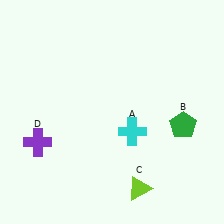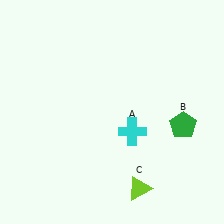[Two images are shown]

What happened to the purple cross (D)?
The purple cross (D) was removed in Image 2. It was in the bottom-left area of Image 1.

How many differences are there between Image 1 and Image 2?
There is 1 difference between the two images.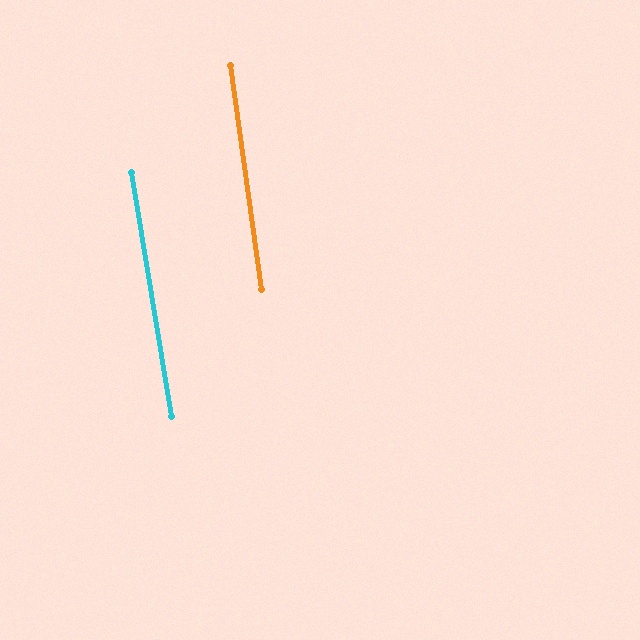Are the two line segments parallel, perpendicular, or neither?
Parallel — their directions differ by only 1.5°.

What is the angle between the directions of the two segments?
Approximately 1 degree.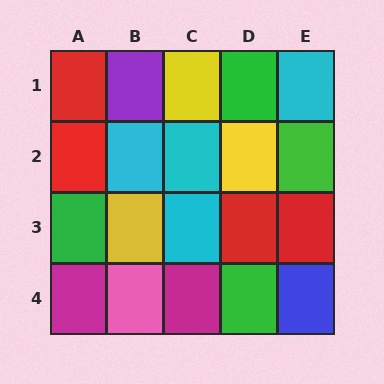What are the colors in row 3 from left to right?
Green, yellow, cyan, red, red.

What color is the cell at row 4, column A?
Magenta.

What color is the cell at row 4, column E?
Blue.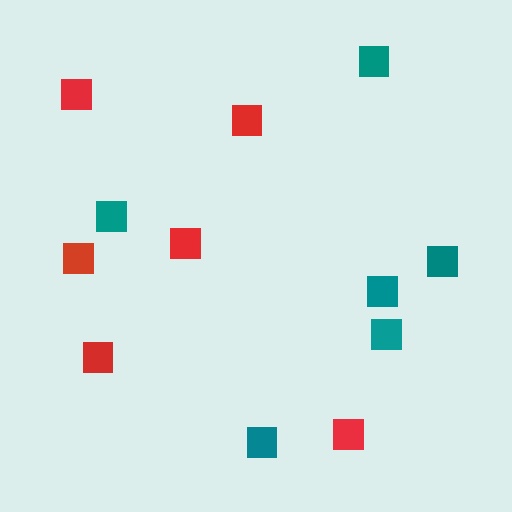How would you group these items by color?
There are 2 groups: one group of teal squares (6) and one group of red squares (6).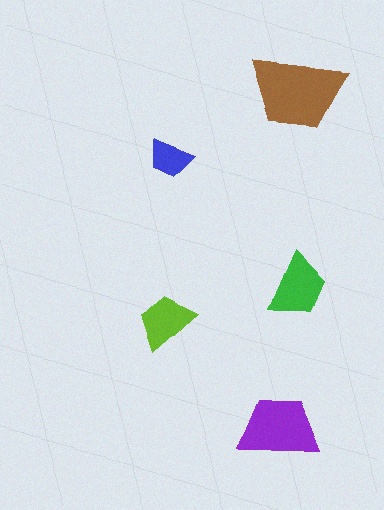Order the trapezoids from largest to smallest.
the brown one, the purple one, the green one, the lime one, the blue one.